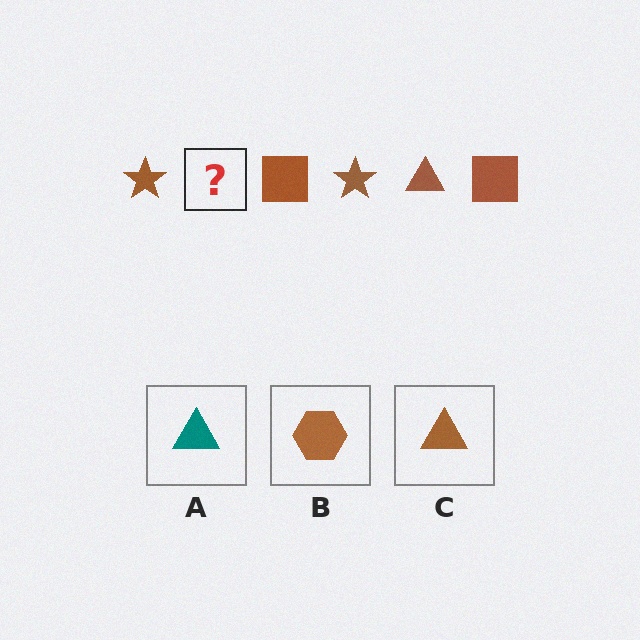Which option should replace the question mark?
Option C.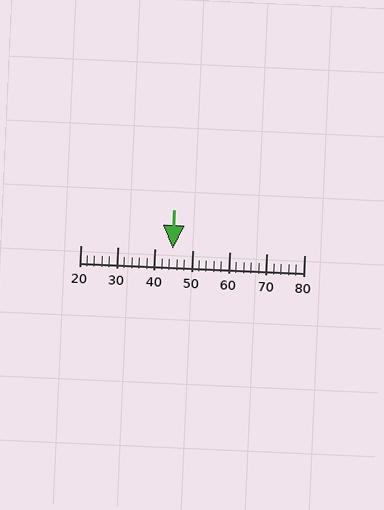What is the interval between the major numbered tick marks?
The major tick marks are spaced 10 units apart.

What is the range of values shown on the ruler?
The ruler shows values from 20 to 80.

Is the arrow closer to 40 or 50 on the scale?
The arrow is closer to 40.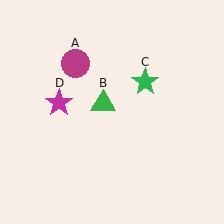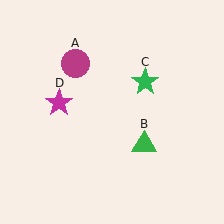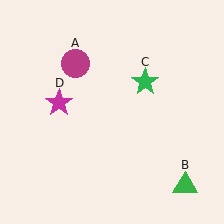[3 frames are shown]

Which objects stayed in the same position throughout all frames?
Magenta circle (object A) and green star (object C) and magenta star (object D) remained stationary.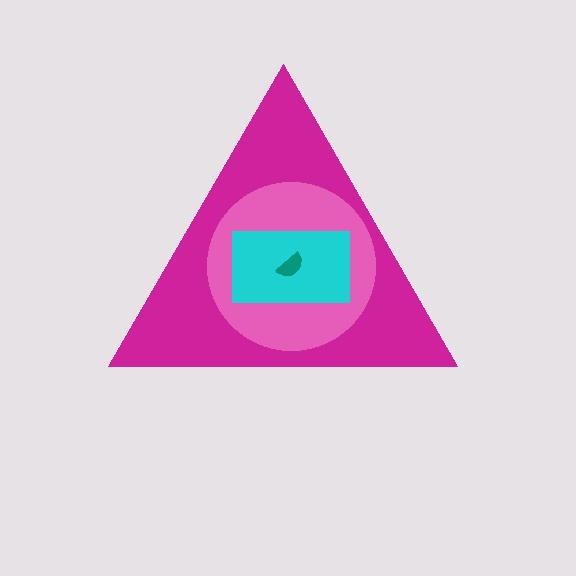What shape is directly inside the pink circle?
The cyan rectangle.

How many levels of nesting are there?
4.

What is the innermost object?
The teal semicircle.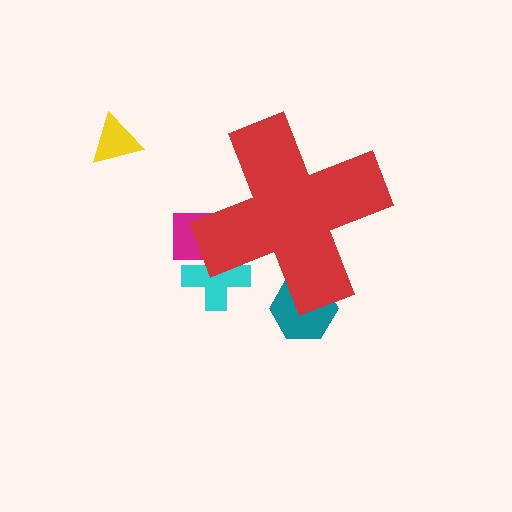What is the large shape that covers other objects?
A red cross.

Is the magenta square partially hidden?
Yes, the magenta square is partially hidden behind the red cross.